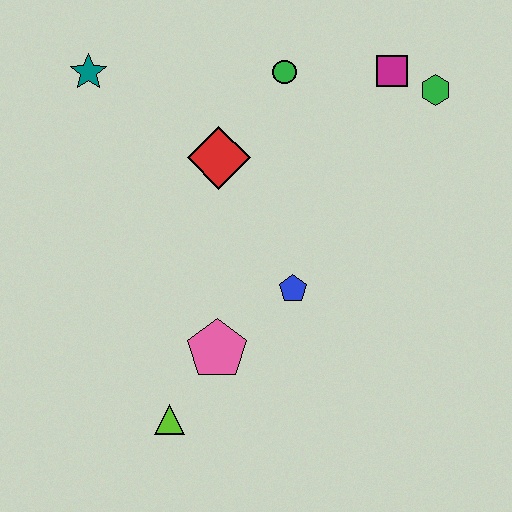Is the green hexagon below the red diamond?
No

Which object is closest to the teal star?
The red diamond is closest to the teal star.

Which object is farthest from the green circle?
The lime triangle is farthest from the green circle.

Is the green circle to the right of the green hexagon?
No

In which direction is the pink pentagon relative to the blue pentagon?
The pink pentagon is to the left of the blue pentagon.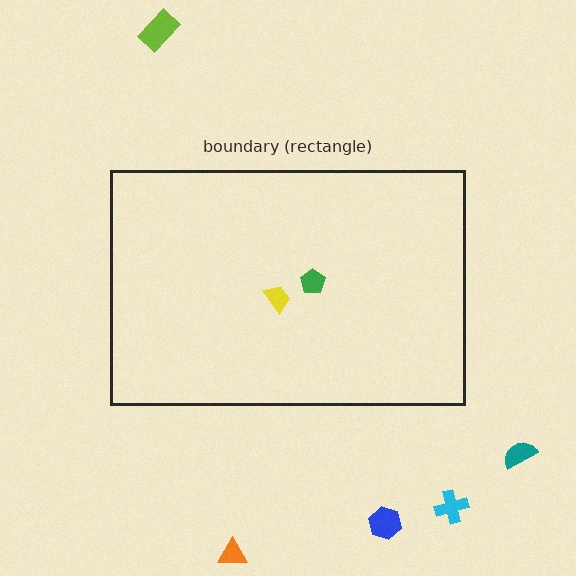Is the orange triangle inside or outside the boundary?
Outside.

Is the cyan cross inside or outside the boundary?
Outside.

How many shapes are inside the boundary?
2 inside, 5 outside.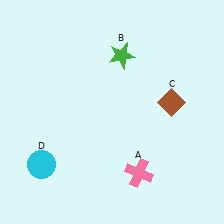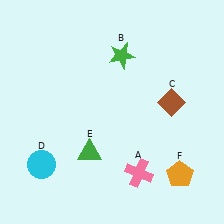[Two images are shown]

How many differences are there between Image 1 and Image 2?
There are 2 differences between the two images.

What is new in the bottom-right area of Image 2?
An orange pentagon (F) was added in the bottom-right area of Image 2.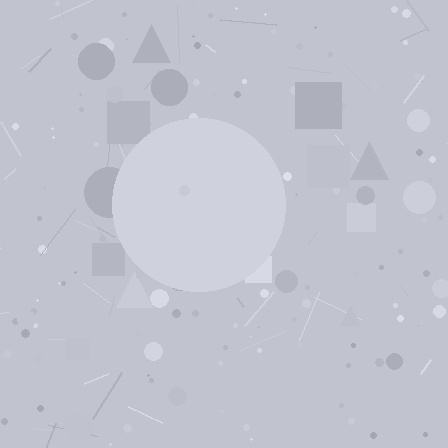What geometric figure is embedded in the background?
A circle is embedded in the background.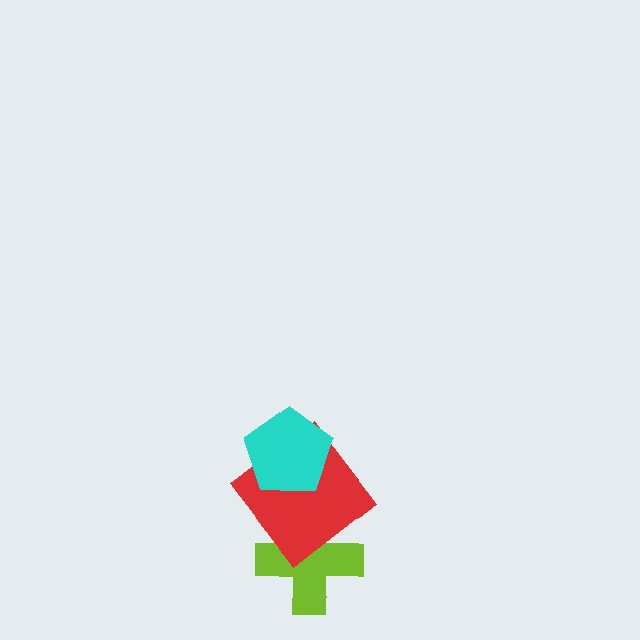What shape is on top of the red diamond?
The cyan pentagon is on top of the red diamond.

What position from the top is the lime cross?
The lime cross is 3rd from the top.